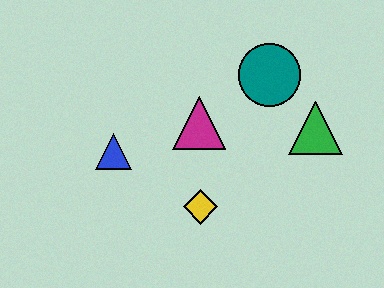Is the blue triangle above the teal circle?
No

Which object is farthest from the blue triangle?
The green triangle is farthest from the blue triangle.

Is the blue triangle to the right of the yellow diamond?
No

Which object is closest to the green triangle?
The teal circle is closest to the green triangle.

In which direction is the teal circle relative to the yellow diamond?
The teal circle is above the yellow diamond.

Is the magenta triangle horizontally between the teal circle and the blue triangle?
Yes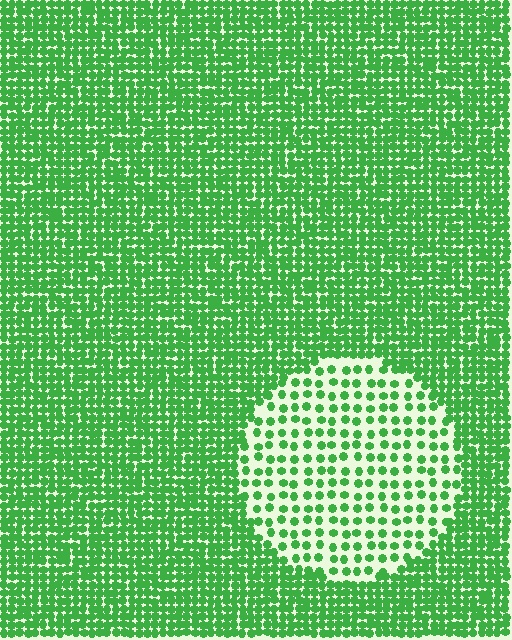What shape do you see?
I see a circle.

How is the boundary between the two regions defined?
The boundary is defined by a change in element density (approximately 2.5x ratio). All elements are the same color, size, and shape.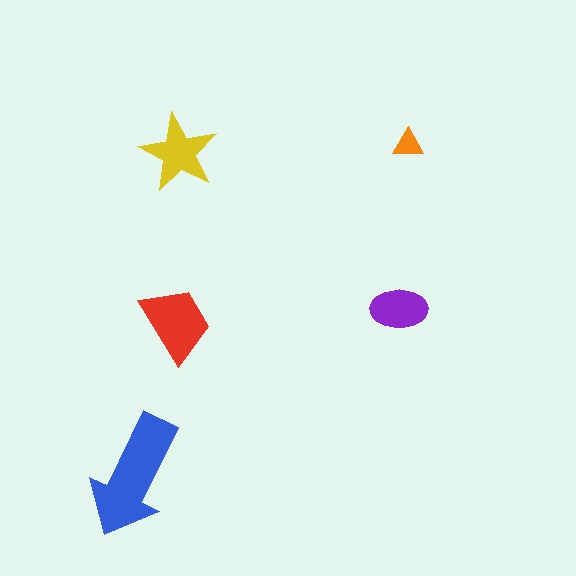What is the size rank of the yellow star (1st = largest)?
3rd.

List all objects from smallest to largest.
The orange triangle, the purple ellipse, the yellow star, the red trapezoid, the blue arrow.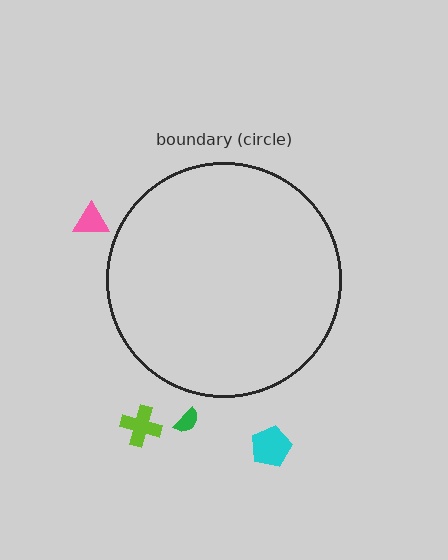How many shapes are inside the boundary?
0 inside, 4 outside.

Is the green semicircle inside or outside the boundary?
Outside.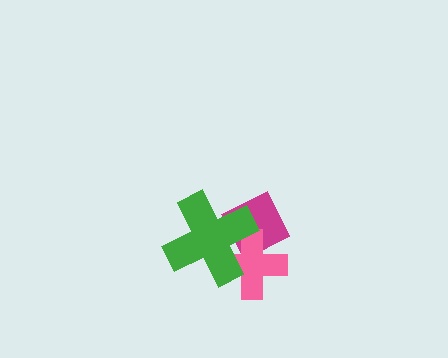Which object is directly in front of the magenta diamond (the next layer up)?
The pink cross is directly in front of the magenta diamond.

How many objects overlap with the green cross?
2 objects overlap with the green cross.